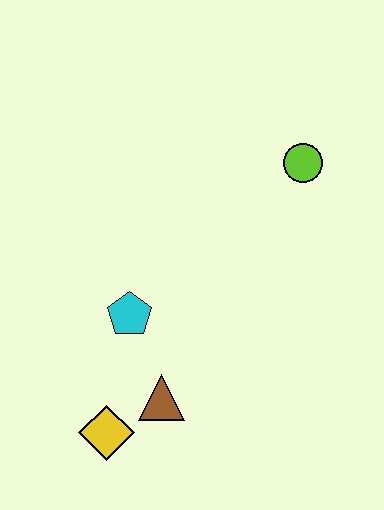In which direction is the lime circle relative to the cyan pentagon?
The lime circle is to the right of the cyan pentagon.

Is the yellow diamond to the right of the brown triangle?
No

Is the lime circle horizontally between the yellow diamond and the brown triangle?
No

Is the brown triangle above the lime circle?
No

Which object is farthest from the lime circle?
The yellow diamond is farthest from the lime circle.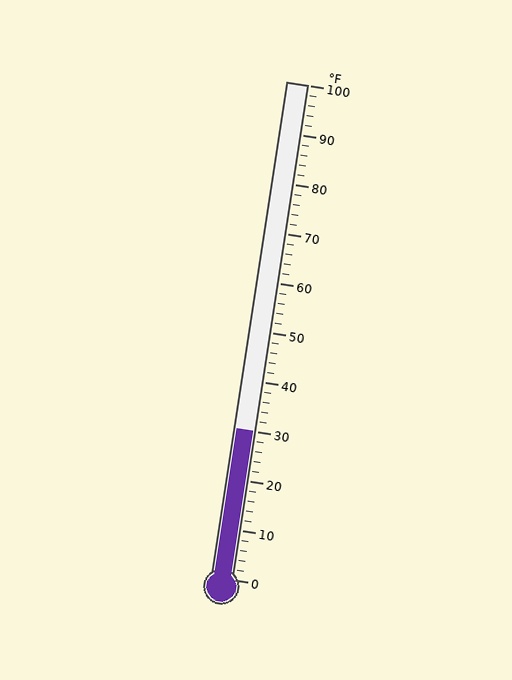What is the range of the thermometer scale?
The thermometer scale ranges from 0°F to 100°F.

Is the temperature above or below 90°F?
The temperature is below 90°F.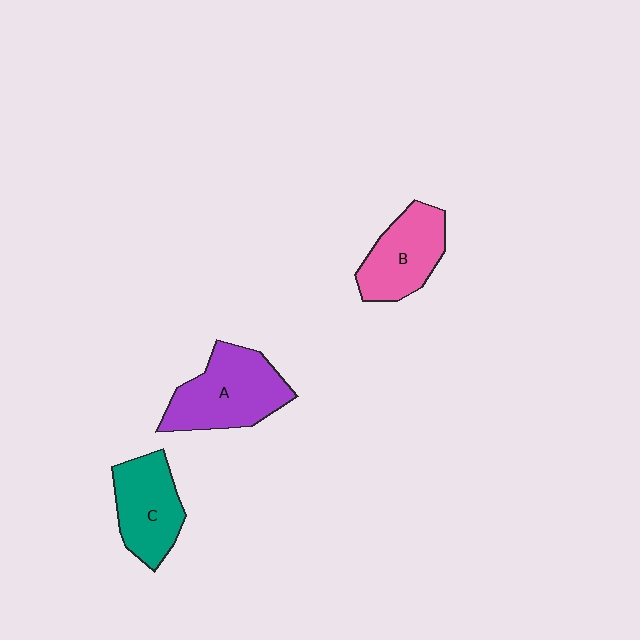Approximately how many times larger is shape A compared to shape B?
Approximately 1.3 times.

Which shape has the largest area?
Shape A (purple).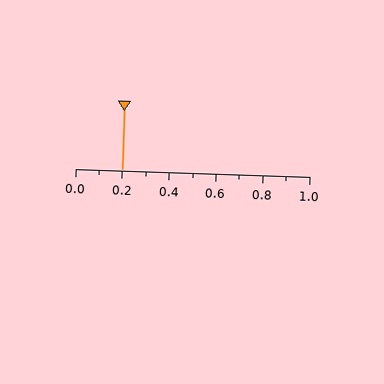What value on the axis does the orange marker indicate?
The marker indicates approximately 0.2.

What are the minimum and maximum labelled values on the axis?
The axis runs from 0.0 to 1.0.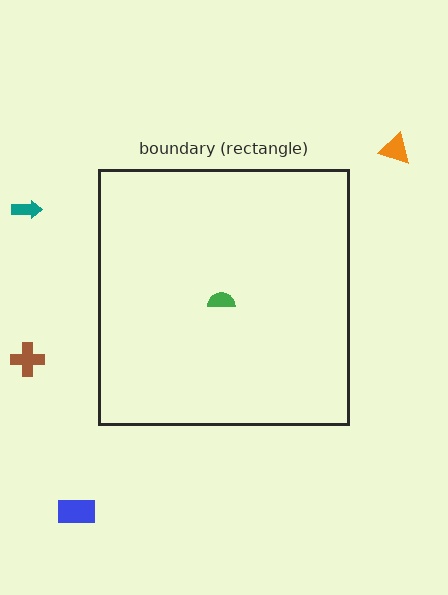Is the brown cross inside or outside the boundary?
Outside.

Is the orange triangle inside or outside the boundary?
Outside.